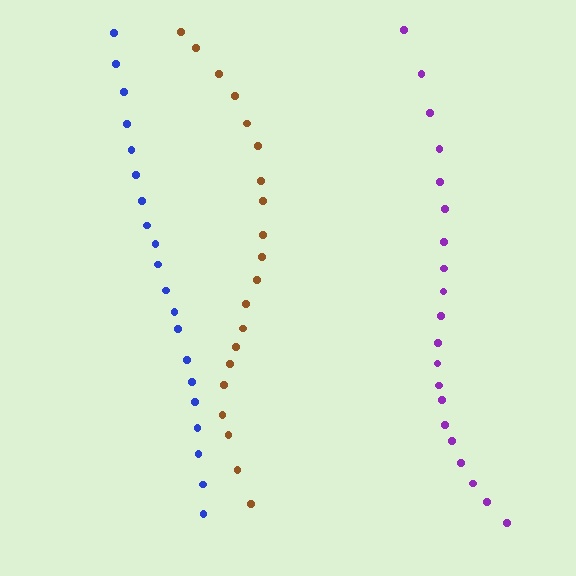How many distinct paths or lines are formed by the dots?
There are 3 distinct paths.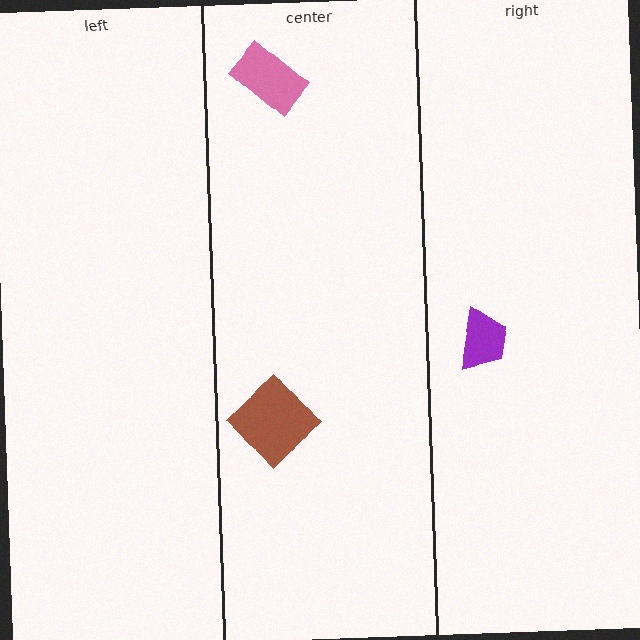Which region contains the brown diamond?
The center region.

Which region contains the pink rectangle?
The center region.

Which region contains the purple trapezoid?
The right region.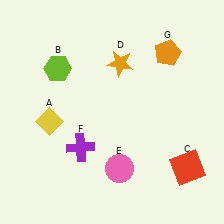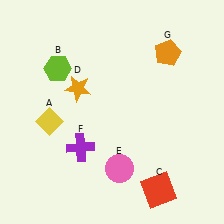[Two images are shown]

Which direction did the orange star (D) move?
The orange star (D) moved left.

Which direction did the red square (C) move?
The red square (C) moved left.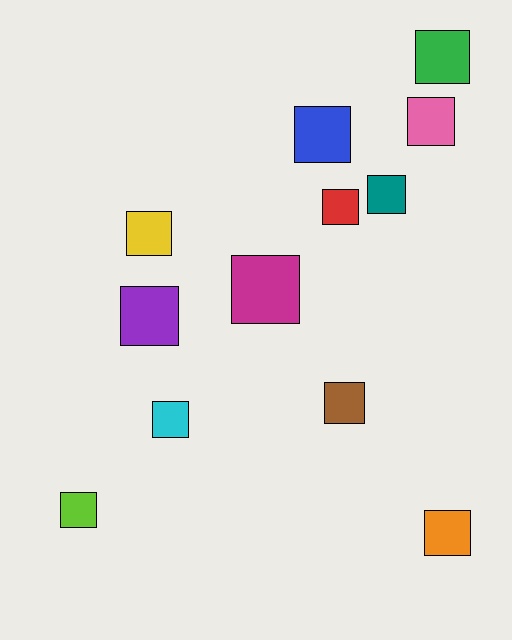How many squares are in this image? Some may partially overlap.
There are 12 squares.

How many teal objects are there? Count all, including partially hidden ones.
There is 1 teal object.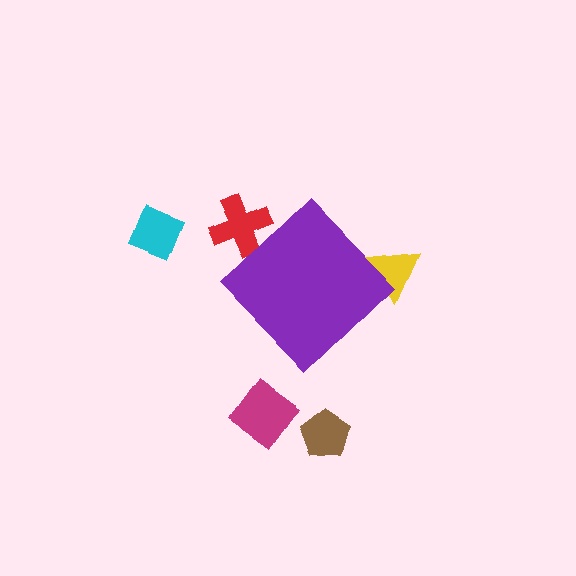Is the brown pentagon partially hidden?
No, the brown pentagon is fully visible.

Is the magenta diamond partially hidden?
No, the magenta diamond is fully visible.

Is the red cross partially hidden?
Yes, the red cross is partially hidden behind the purple diamond.